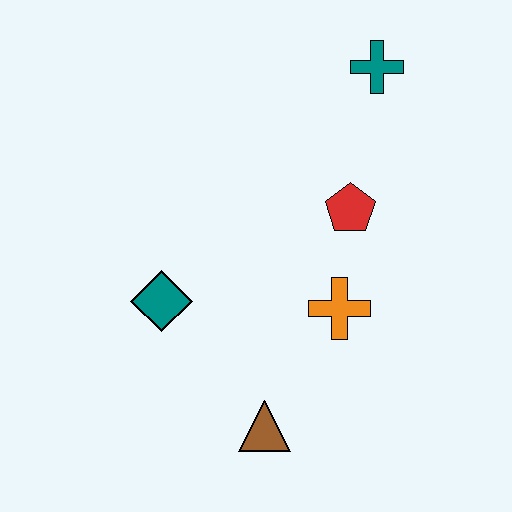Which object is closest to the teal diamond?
The brown triangle is closest to the teal diamond.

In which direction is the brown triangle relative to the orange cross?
The brown triangle is below the orange cross.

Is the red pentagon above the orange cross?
Yes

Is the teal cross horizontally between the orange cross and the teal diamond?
No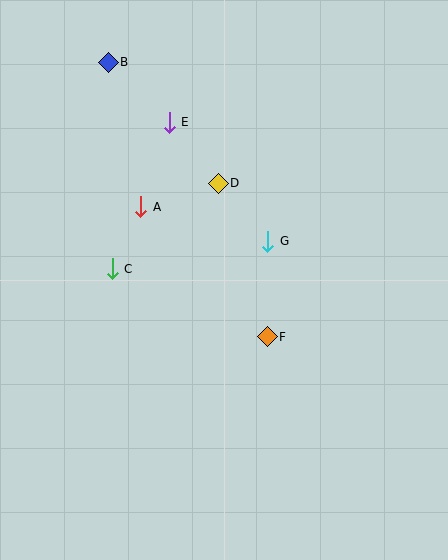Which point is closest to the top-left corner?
Point B is closest to the top-left corner.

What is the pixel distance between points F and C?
The distance between F and C is 169 pixels.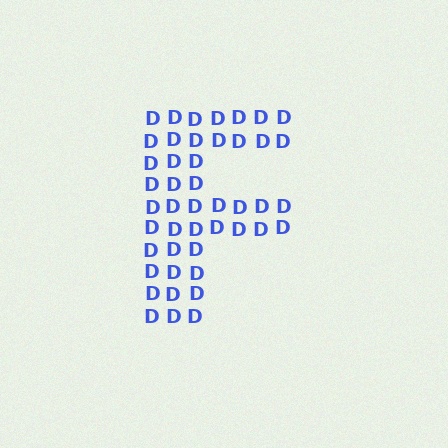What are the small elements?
The small elements are letter D's.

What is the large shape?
The large shape is the letter F.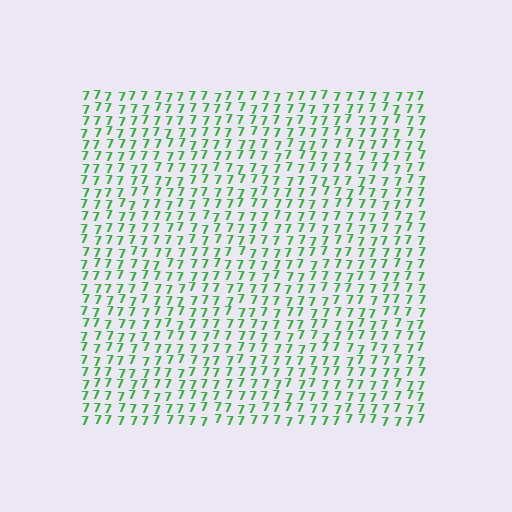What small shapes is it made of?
It is made of small digit 7's.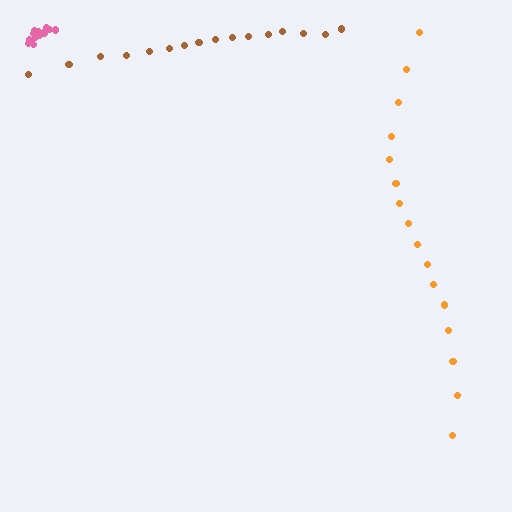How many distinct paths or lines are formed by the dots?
There are 3 distinct paths.